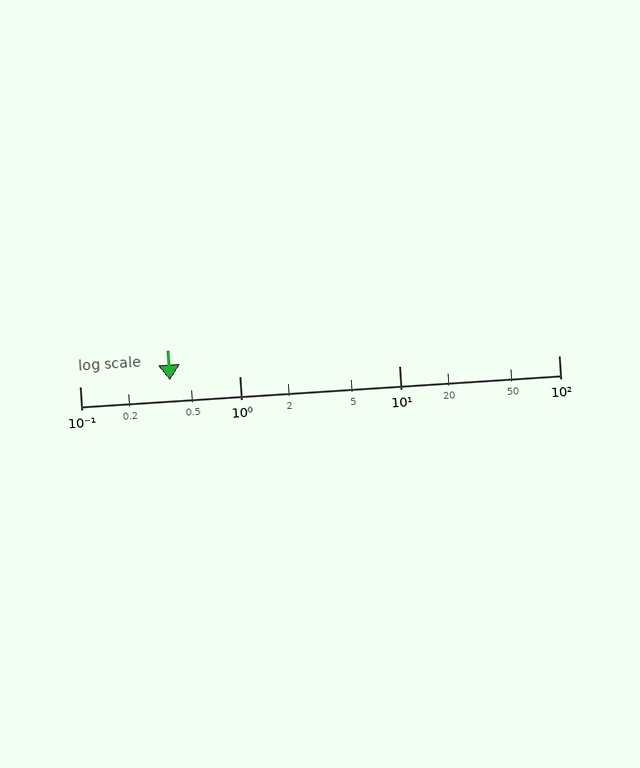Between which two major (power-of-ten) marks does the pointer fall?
The pointer is between 0.1 and 1.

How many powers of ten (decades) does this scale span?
The scale spans 3 decades, from 0.1 to 100.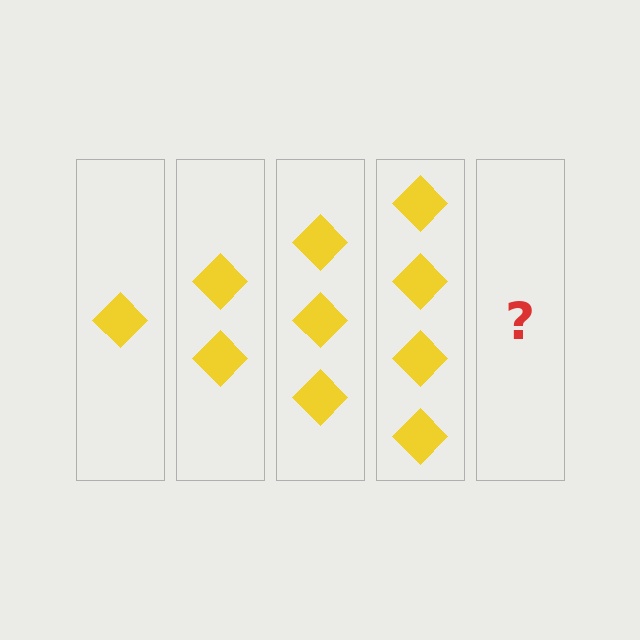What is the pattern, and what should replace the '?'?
The pattern is that each step adds one more diamond. The '?' should be 5 diamonds.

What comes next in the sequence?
The next element should be 5 diamonds.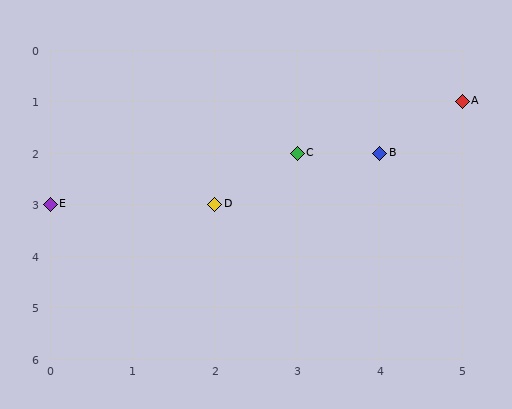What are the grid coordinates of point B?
Point B is at grid coordinates (4, 2).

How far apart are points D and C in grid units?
Points D and C are 1 column and 1 row apart (about 1.4 grid units diagonally).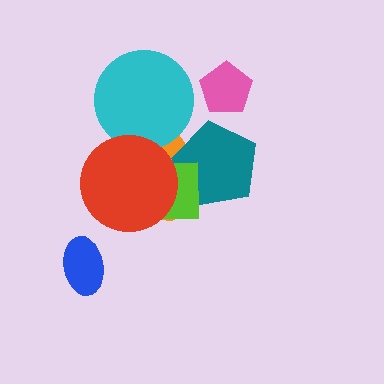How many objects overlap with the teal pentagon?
2 objects overlap with the teal pentagon.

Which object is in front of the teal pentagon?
The lime square is in front of the teal pentagon.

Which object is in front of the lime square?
The red circle is in front of the lime square.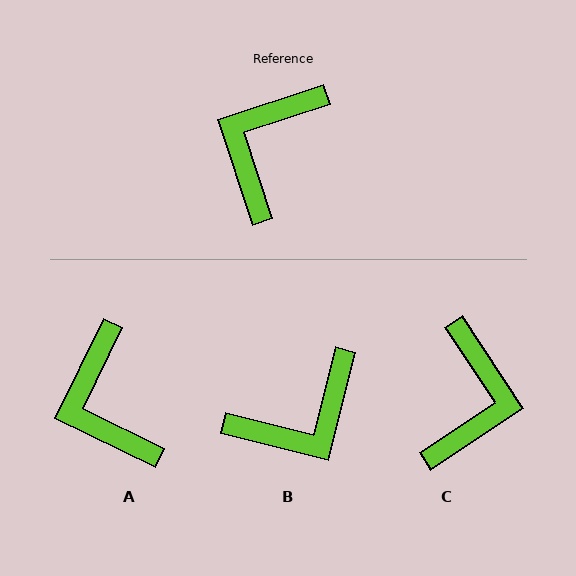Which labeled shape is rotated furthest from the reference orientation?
C, about 165 degrees away.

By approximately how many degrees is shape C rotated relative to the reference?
Approximately 165 degrees clockwise.